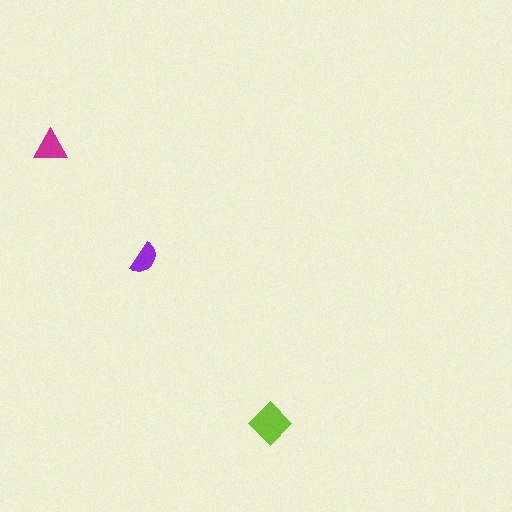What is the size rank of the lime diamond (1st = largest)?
1st.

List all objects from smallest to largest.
The purple semicircle, the magenta triangle, the lime diamond.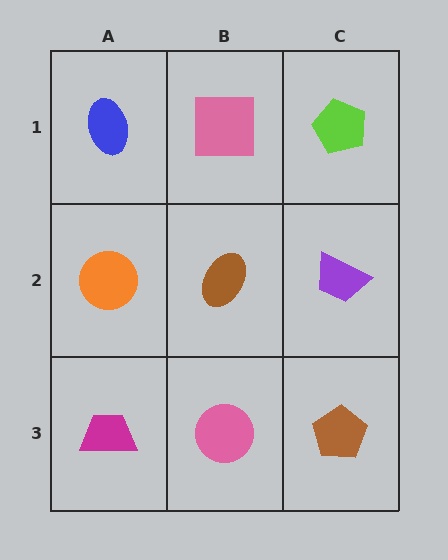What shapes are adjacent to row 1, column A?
An orange circle (row 2, column A), a pink square (row 1, column B).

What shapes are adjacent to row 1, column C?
A purple trapezoid (row 2, column C), a pink square (row 1, column B).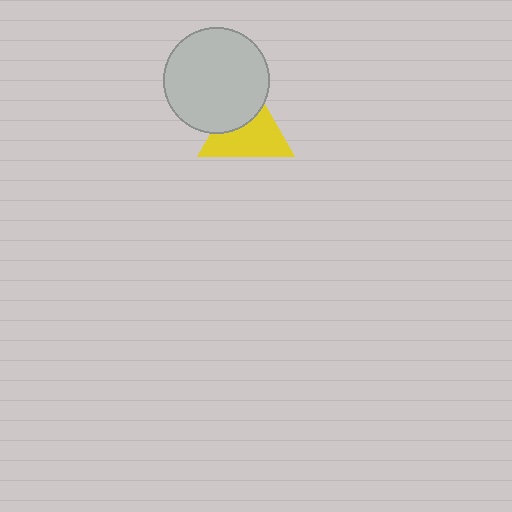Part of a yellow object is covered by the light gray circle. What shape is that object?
It is a triangle.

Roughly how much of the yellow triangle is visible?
About half of it is visible (roughly 64%).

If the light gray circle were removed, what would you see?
You would see the complete yellow triangle.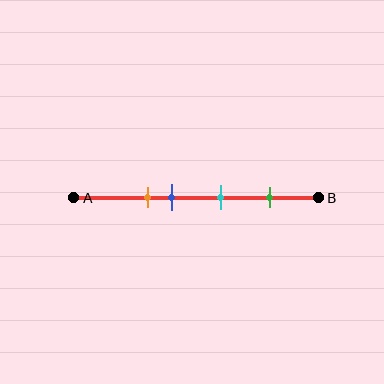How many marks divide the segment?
There are 4 marks dividing the segment.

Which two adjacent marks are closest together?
The orange and blue marks are the closest adjacent pair.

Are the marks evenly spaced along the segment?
No, the marks are not evenly spaced.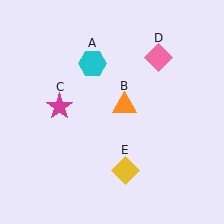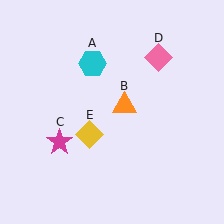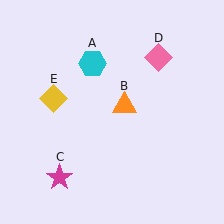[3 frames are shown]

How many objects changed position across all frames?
2 objects changed position: magenta star (object C), yellow diamond (object E).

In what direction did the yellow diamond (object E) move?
The yellow diamond (object E) moved up and to the left.